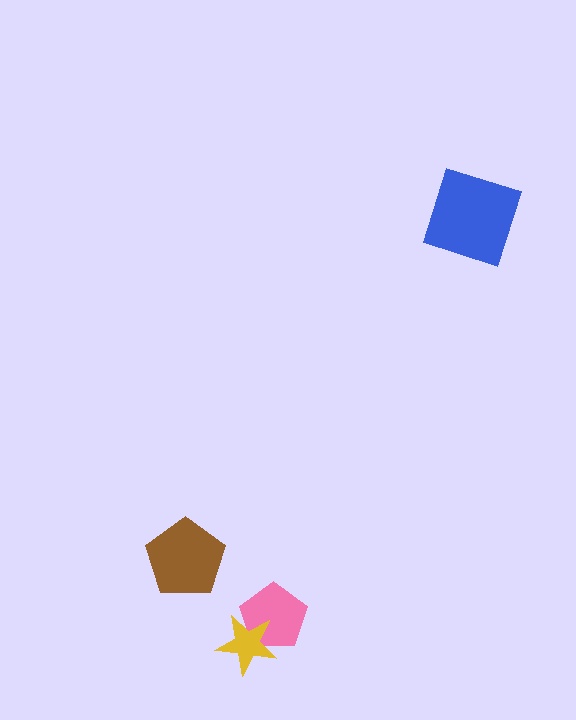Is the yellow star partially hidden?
No, no other shape covers it.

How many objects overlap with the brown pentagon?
0 objects overlap with the brown pentagon.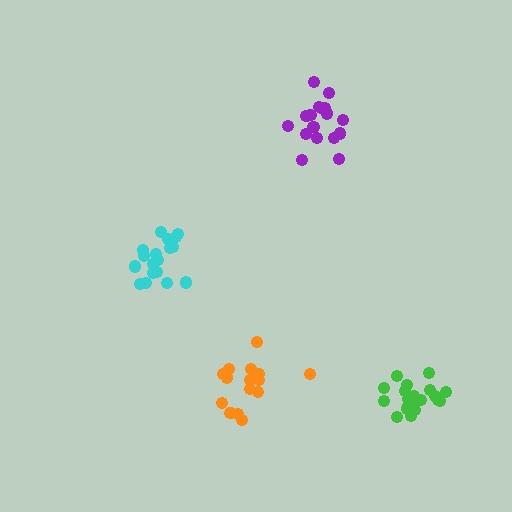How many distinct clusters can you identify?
There are 4 distinct clusters.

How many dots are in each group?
Group 1: 18 dots, Group 2: 15 dots, Group 3: 19 dots, Group 4: 18 dots (70 total).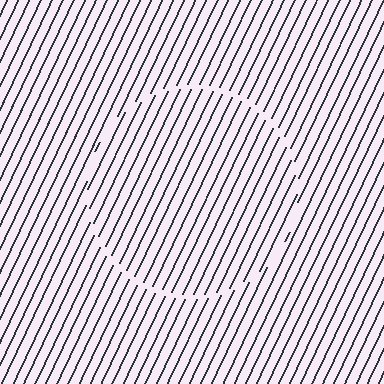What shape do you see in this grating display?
An illusory circle. The interior of the shape contains the same grating, shifted by half a period — the contour is defined by the phase discontinuity where line-ends from the inner and outer gratings abut.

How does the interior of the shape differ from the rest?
The interior of the shape contains the same grating, shifted by half a period — the contour is defined by the phase discontinuity where line-ends from the inner and outer gratings abut.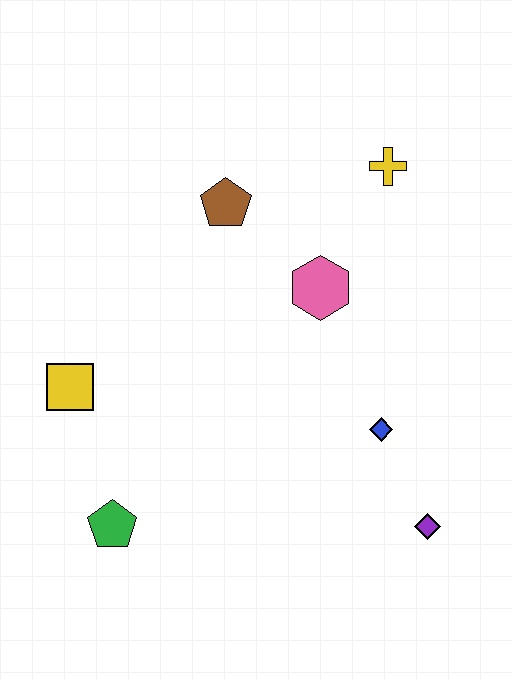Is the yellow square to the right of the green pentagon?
No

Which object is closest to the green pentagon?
The yellow square is closest to the green pentagon.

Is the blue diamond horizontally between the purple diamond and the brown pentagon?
Yes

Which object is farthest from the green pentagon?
The yellow cross is farthest from the green pentagon.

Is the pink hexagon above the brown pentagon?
No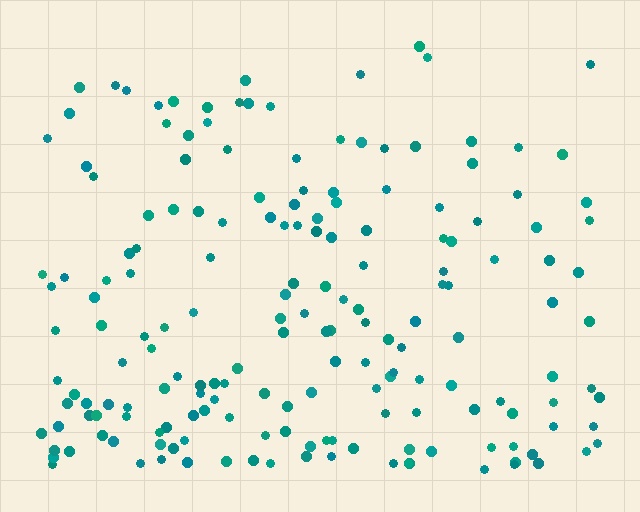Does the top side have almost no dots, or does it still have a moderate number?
Still a moderate number, just noticeably fewer than the bottom.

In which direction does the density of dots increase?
From top to bottom, with the bottom side densest.